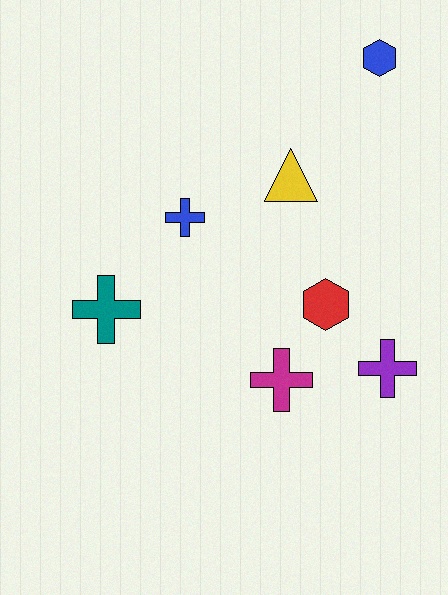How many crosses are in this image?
There are 4 crosses.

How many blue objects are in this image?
There are 2 blue objects.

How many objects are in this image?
There are 7 objects.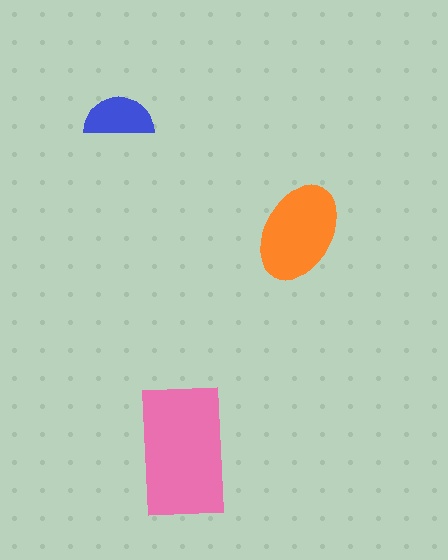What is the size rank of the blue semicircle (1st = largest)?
3rd.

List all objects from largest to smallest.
The pink rectangle, the orange ellipse, the blue semicircle.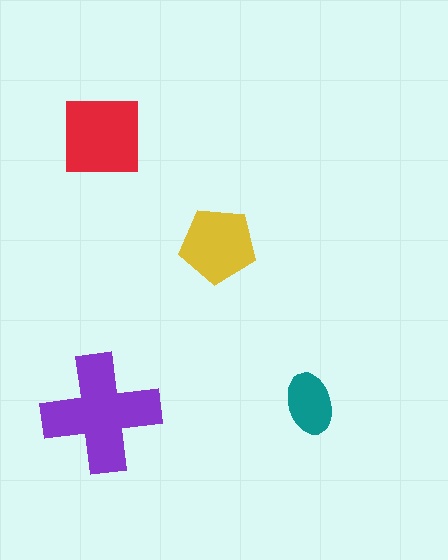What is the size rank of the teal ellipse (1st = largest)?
4th.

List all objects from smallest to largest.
The teal ellipse, the yellow pentagon, the red square, the purple cross.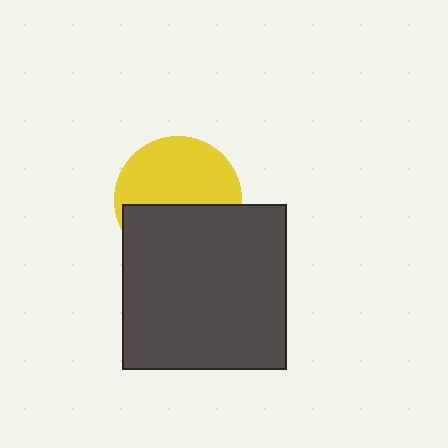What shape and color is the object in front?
The object in front is a dark gray square.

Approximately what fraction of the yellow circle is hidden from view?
Roughly 45% of the yellow circle is hidden behind the dark gray square.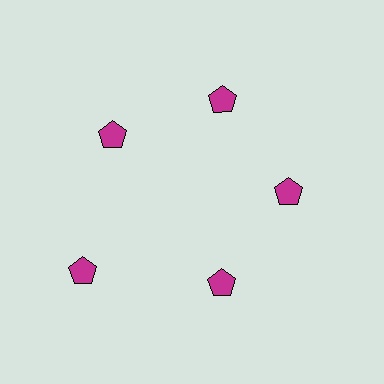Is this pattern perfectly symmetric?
No. The 5 magenta pentagons are arranged in a ring, but one element near the 8 o'clock position is pushed outward from the center, breaking the 5-fold rotational symmetry.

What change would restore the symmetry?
The symmetry would be restored by moving it inward, back onto the ring so that all 5 pentagons sit at equal angles and equal distance from the center.